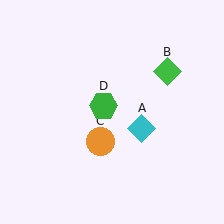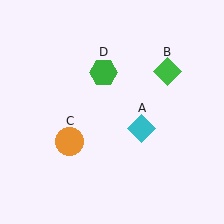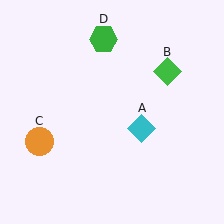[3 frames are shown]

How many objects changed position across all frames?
2 objects changed position: orange circle (object C), green hexagon (object D).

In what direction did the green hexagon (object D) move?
The green hexagon (object D) moved up.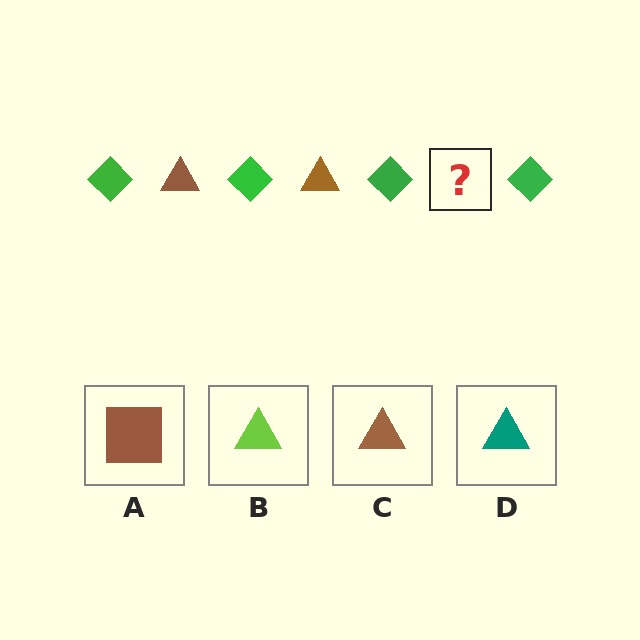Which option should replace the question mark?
Option C.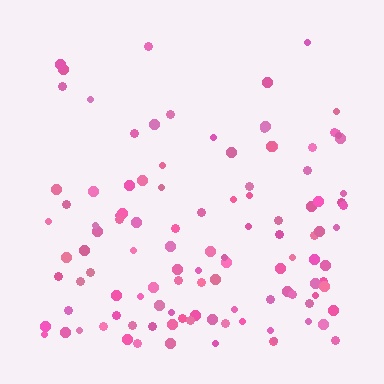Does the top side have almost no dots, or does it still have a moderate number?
Still a moderate number, just noticeably fewer than the bottom.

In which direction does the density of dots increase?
From top to bottom, with the bottom side densest.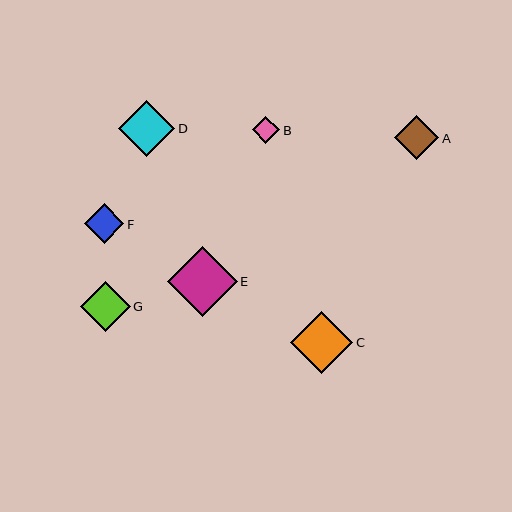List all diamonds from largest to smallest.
From largest to smallest: E, C, D, G, A, F, B.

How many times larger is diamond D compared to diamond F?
Diamond D is approximately 1.4 times the size of diamond F.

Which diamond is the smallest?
Diamond B is the smallest with a size of approximately 27 pixels.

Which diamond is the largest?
Diamond E is the largest with a size of approximately 70 pixels.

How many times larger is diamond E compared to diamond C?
Diamond E is approximately 1.1 times the size of diamond C.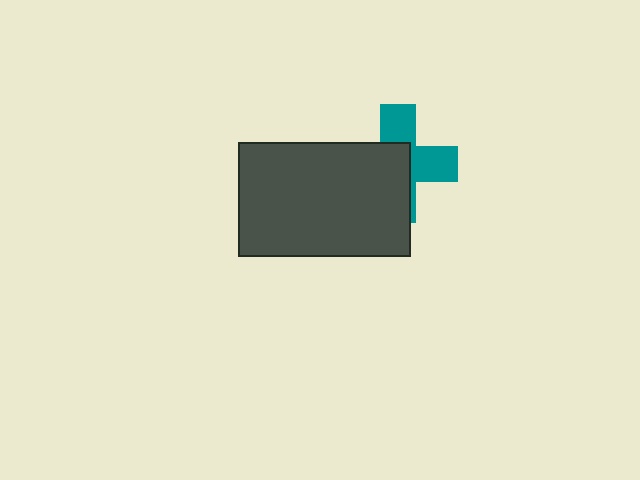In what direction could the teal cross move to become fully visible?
The teal cross could move toward the upper-right. That would shift it out from behind the dark gray rectangle entirely.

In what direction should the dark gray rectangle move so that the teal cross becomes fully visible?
The dark gray rectangle should move toward the lower-left. That is the shortest direction to clear the overlap and leave the teal cross fully visible.